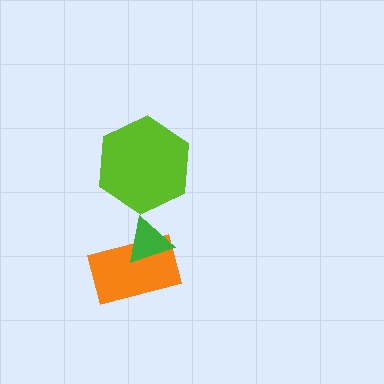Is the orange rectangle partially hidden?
Yes, it is partially covered by another shape.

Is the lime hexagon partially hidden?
No, no other shape covers it.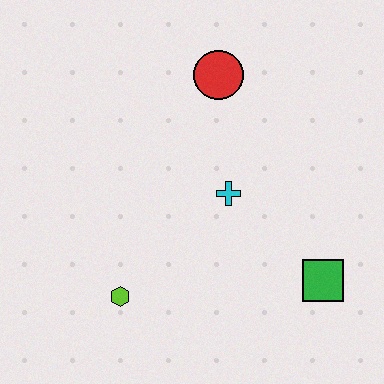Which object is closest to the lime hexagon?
The cyan cross is closest to the lime hexagon.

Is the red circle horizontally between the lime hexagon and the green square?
Yes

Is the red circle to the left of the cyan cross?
Yes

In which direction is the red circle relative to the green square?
The red circle is above the green square.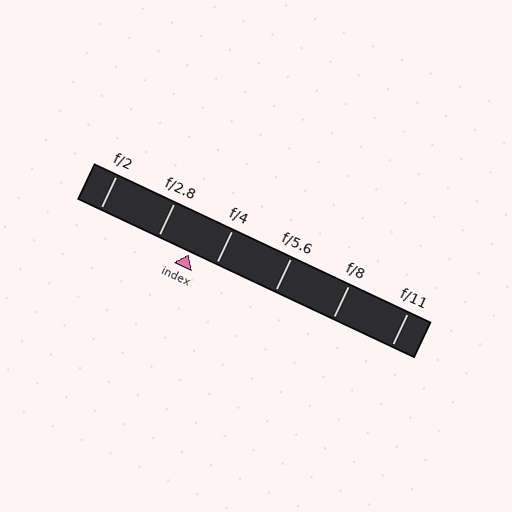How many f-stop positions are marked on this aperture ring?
There are 6 f-stop positions marked.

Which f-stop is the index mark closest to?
The index mark is closest to f/4.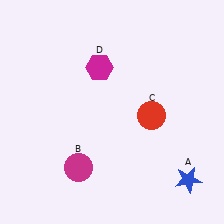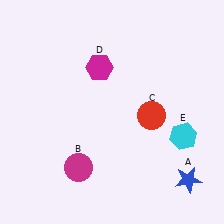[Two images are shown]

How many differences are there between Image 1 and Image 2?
There is 1 difference between the two images.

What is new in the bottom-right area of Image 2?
A cyan hexagon (E) was added in the bottom-right area of Image 2.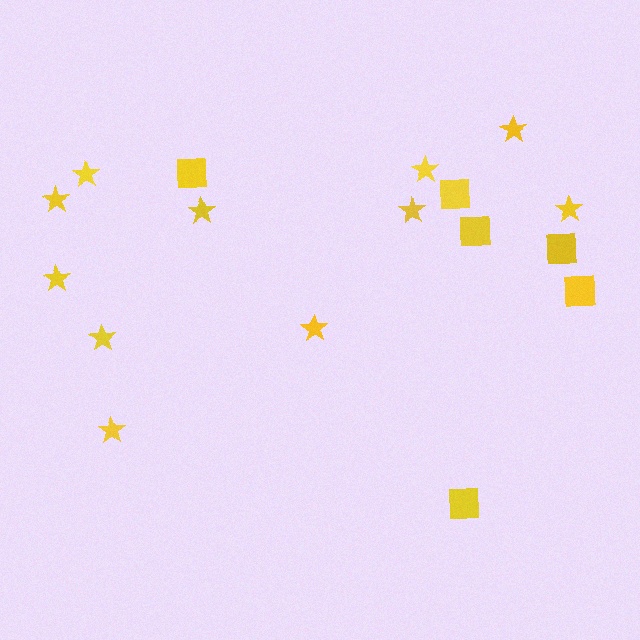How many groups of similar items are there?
There are 2 groups: one group of stars (11) and one group of squares (6).